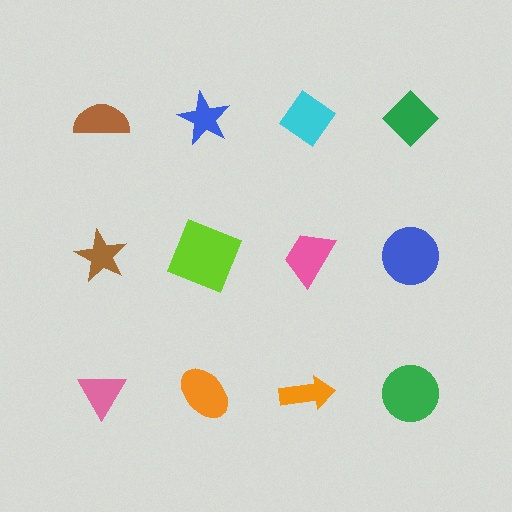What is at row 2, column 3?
A pink trapezoid.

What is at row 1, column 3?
A cyan diamond.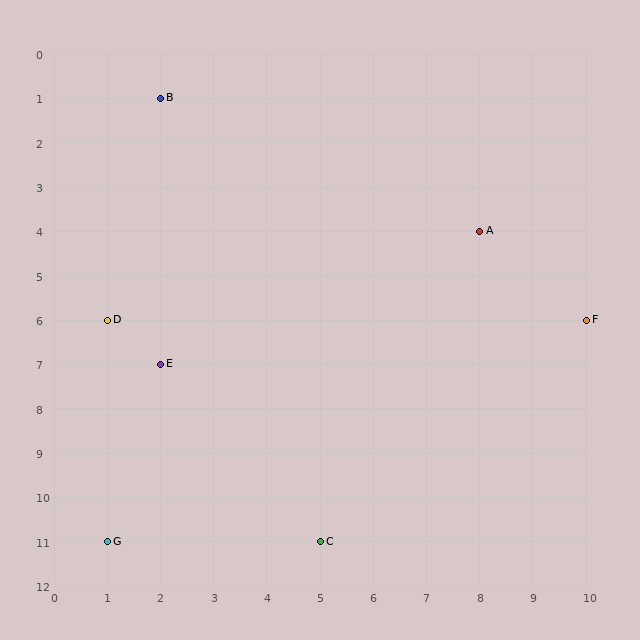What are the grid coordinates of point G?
Point G is at grid coordinates (1, 11).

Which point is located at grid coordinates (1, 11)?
Point G is at (1, 11).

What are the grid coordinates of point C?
Point C is at grid coordinates (5, 11).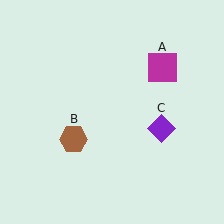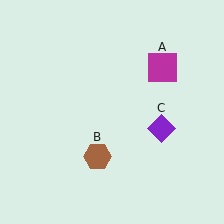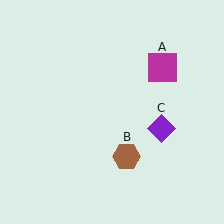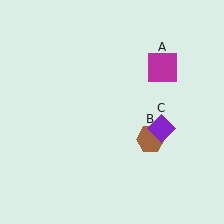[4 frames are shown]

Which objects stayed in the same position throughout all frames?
Magenta square (object A) and purple diamond (object C) remained stationary.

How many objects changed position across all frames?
1 object changed position: brown hexagon (object B).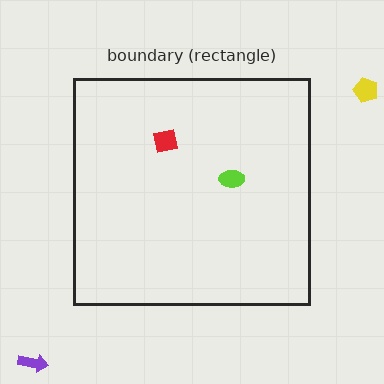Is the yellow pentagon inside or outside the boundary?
Outside.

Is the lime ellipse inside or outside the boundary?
Inside.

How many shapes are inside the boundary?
2 inside, 2 outside.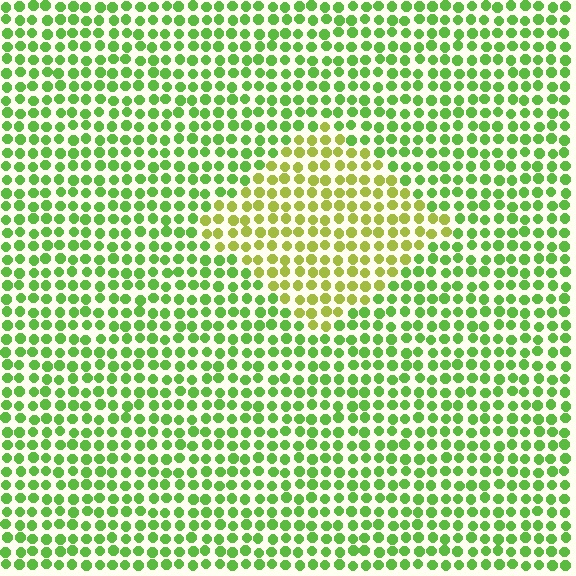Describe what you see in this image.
The image is filled with small lime elements in a uniform arrangement. A diamond-shaped region is visible where the elements are tinted to a slightly different hue, forming a subtle color boundary.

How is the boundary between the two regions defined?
The boundary is defined purely by a slight shift in hue (about 35 degrees). Spacing, size, and orientation are identical on both sides.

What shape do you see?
I see a diamond.